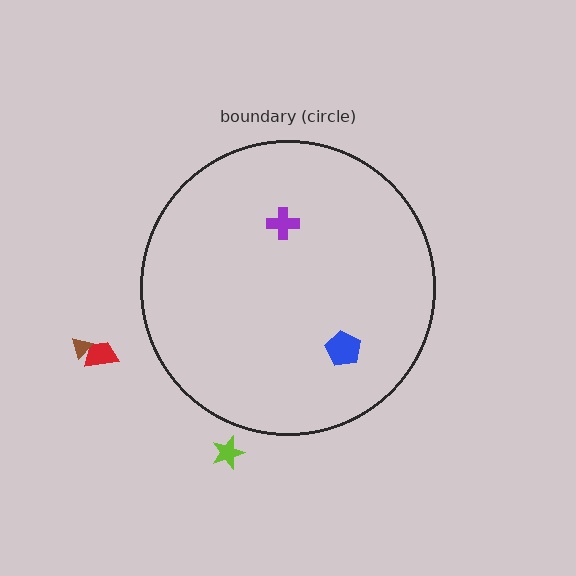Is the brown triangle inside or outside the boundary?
Outside.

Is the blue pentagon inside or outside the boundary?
Inside.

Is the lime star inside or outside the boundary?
Outside.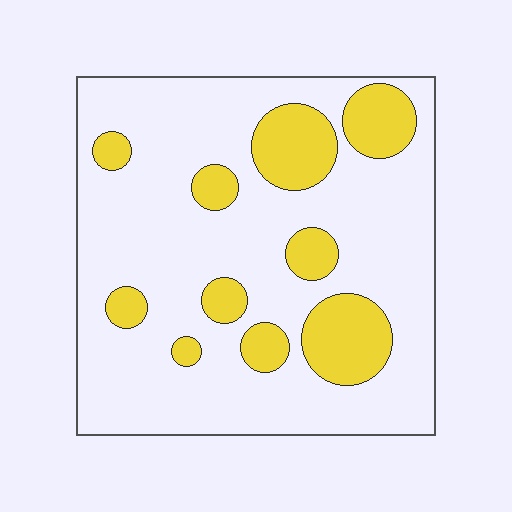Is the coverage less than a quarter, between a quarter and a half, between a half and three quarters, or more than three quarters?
Less than a quarter.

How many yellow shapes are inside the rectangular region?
10.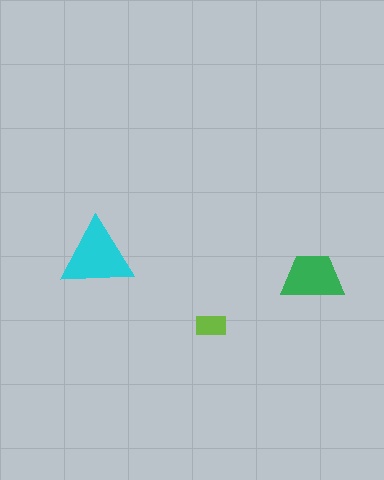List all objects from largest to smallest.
The cyan triangle, the green trapezoid, the lime rectangle.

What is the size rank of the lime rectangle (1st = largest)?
3rd.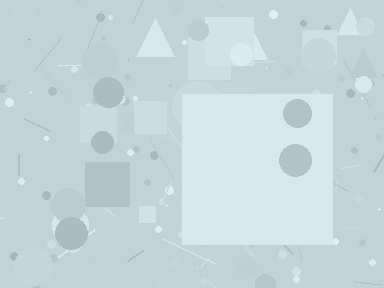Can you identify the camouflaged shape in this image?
The camouflaged shape is a square.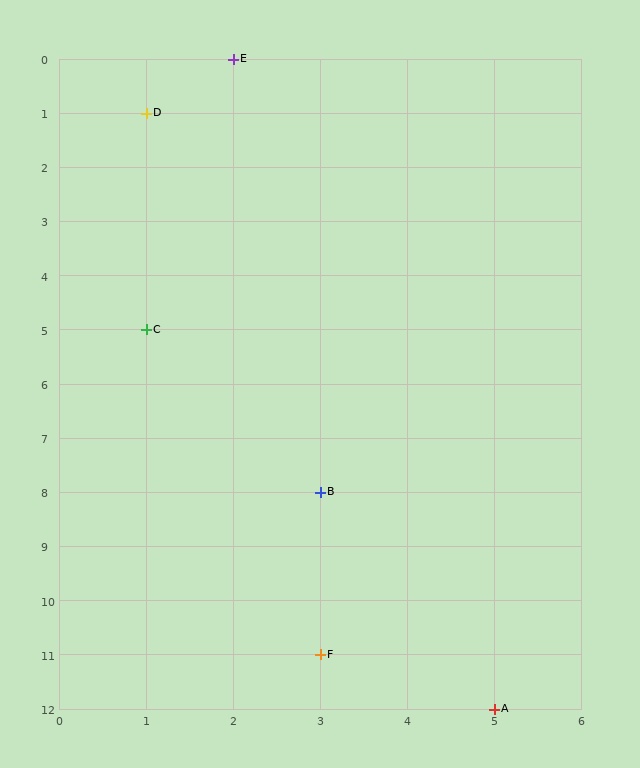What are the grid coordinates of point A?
Point A is at grid coordinates (5, 12).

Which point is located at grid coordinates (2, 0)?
Point E is at (2, 0).